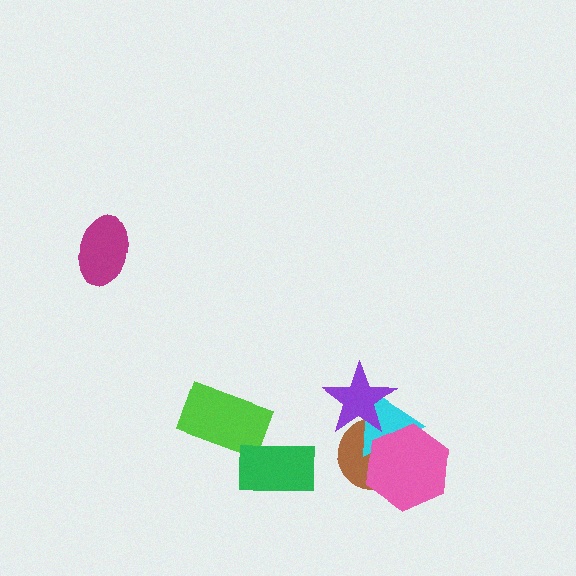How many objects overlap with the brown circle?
3 objects overlap with the brown circle.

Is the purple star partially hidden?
No, no other shape covers it.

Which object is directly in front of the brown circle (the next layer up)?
The cyan triangle is directly in front of the brown circle.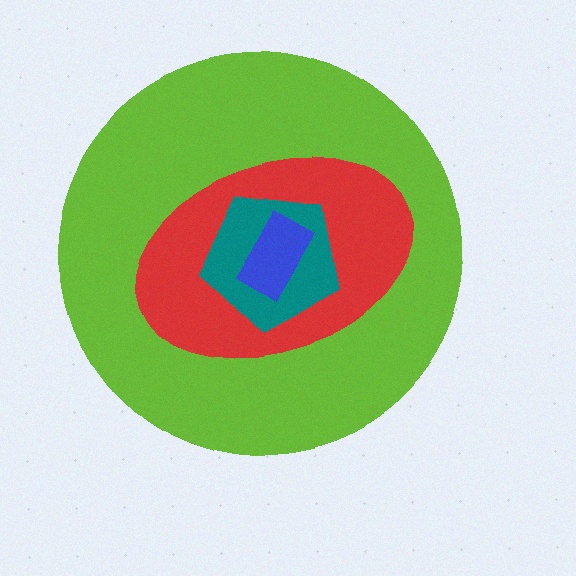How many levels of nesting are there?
4.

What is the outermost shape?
The lime circle.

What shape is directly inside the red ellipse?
The teal pentagon.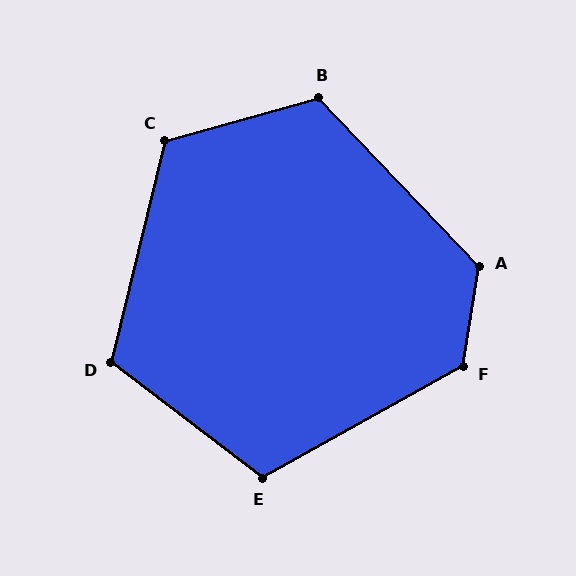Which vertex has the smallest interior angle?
E, at approximately 113 degrees.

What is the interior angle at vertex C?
Approximately 119 degrees (obtuse).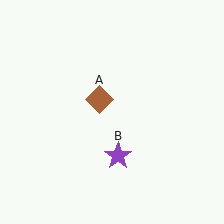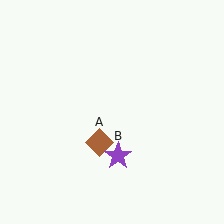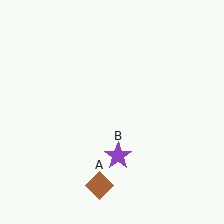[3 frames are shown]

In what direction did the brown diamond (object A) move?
The brown diamond (object A) moved down.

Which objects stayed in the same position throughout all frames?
Purple star (object B) remained stationary.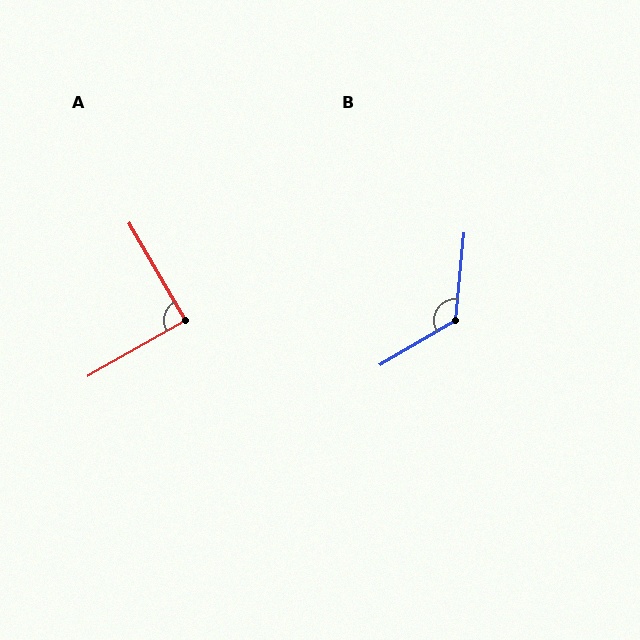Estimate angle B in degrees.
Approximately 126 degrees.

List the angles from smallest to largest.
A (90°), B (126°).